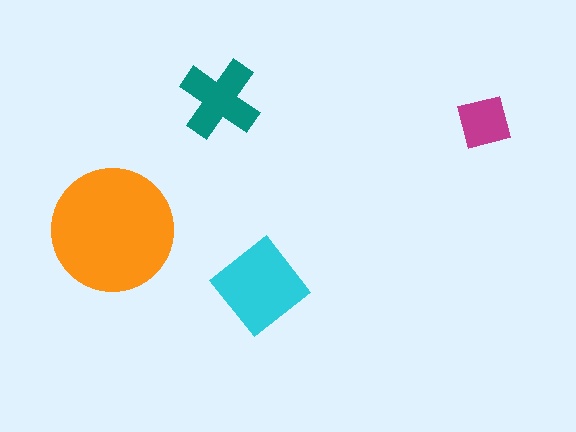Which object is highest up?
The teal cross is topmost.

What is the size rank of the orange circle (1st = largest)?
1st.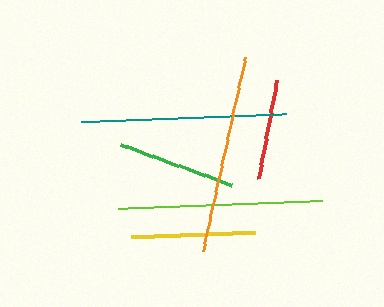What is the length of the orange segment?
The orange segment is approximately 198 pixels long.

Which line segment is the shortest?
The red line is the shortest at approximately 100 pixels.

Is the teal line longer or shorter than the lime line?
The teal line is longer than the lime line.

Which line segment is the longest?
The teal line is the longest at approximately 206 pixels.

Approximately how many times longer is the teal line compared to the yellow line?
The teal line is approximately 1.7 times the length of the yellow line.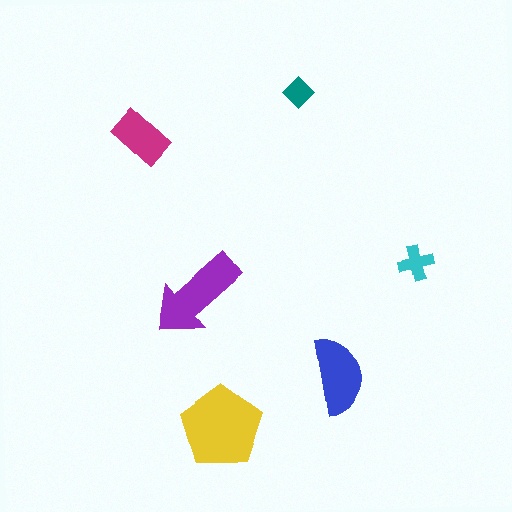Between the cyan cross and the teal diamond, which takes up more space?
The cyan cross.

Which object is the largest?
The yellow pentagon.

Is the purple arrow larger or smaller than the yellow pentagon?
Smaller.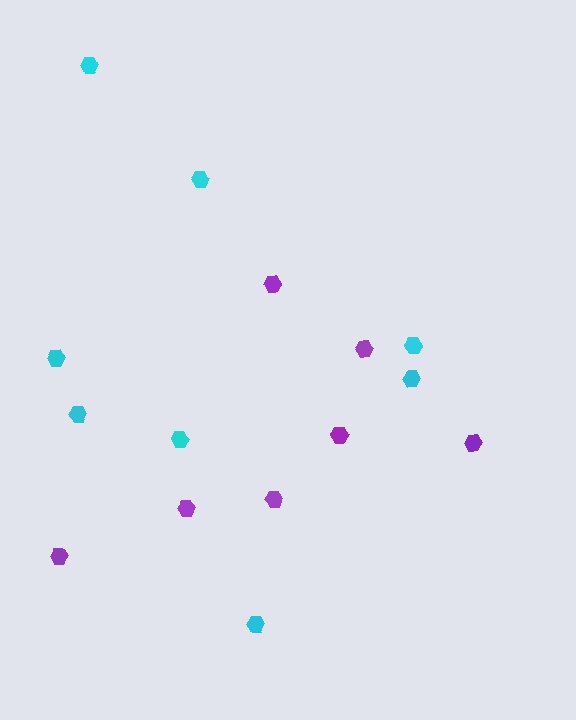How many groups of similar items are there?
There are 2 groups: one group of purple hexagons (7) and one group of cyan hexagons (8).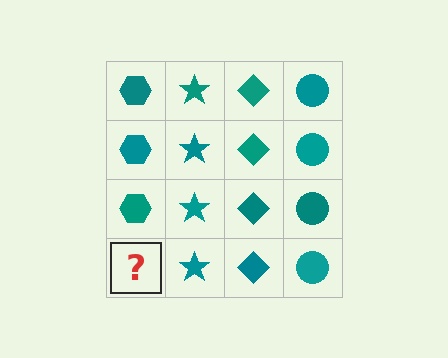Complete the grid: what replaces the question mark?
The question mark should be replaced with a teal hexagon.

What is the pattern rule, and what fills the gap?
The rule is that each column has a consistent shape. The gap should be filled with a teal hexagon.